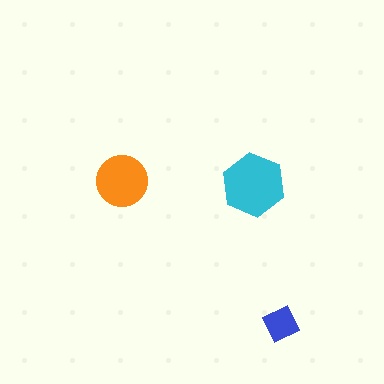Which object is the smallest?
The blue diamond.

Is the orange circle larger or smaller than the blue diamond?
Larger.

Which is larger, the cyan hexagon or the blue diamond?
The cyan hexagon.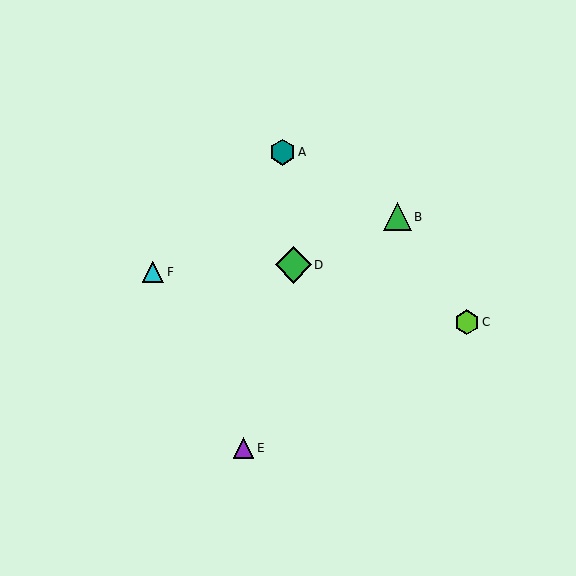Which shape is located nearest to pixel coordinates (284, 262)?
The green diamond (labeled D) at (293, 265) is nearest to that location.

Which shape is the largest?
The green diamond (labeled D) is the largest.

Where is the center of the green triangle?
The center of the green triangle is at (398, 217).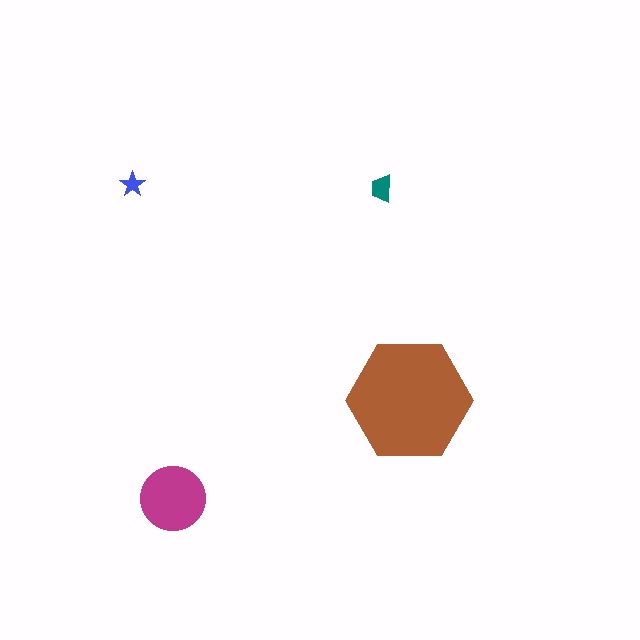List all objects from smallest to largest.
The blue star, the teal trapezoid, the magenta circle, the brown hexagon.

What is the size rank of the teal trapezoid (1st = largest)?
3rd.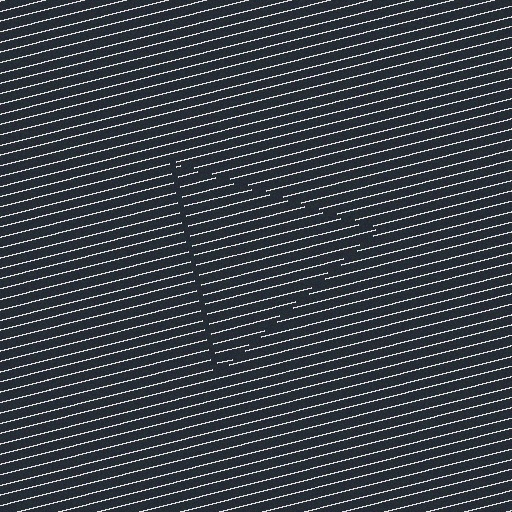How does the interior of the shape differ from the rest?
The interior of the shape contains the same grating, shifted by half a period — the contour is defined by the phase discontinuity where line-ends from the inner and outer gratings abut.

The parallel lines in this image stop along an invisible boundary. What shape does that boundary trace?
An illusory triangle. The interior of the shape contains the same grating, shifted by half a period — the contour is defined by the phase discontinuity where line-ends from the inner and outer gratings abut.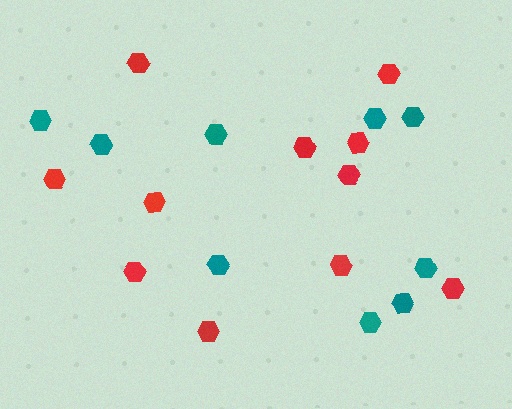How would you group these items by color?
There are 2 groups: one group of teal hexagons (9) and one group of red hexagons (11).